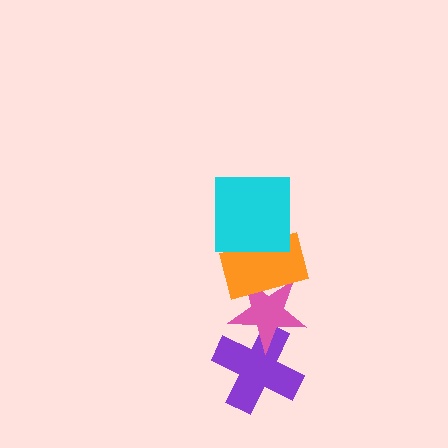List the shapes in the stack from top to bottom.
From top to bottom: the cyan square, the orange rectangle, the pink star, the purple cross.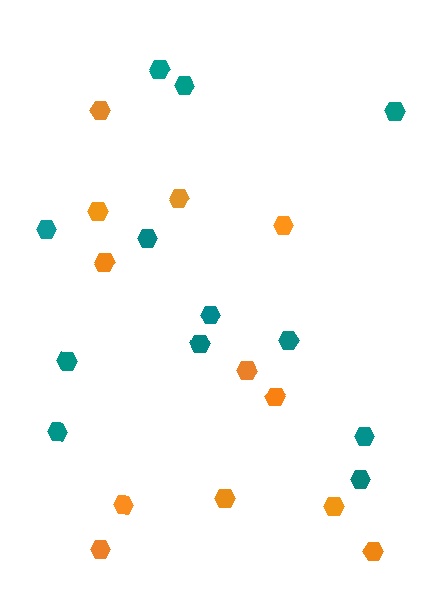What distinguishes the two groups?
There are 2 groups: one group of teal hexagons (12) and one group of orange hexagons (12).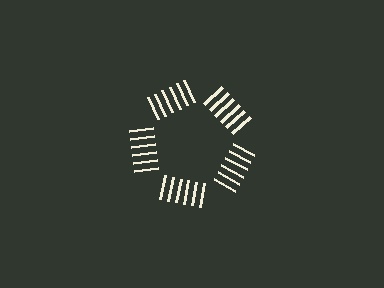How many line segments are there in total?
30 — 6 along each of the 5 edges.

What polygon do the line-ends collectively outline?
An illusory pentagon — the line segments terminate on its edges but no continuous stroke is drawn.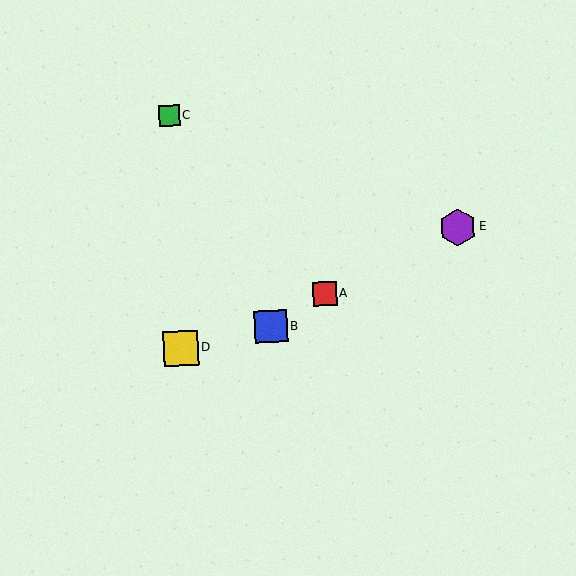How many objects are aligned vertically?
2 objects (C, D) are aligned vertically.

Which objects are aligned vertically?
Objects C, D are aligned vertically.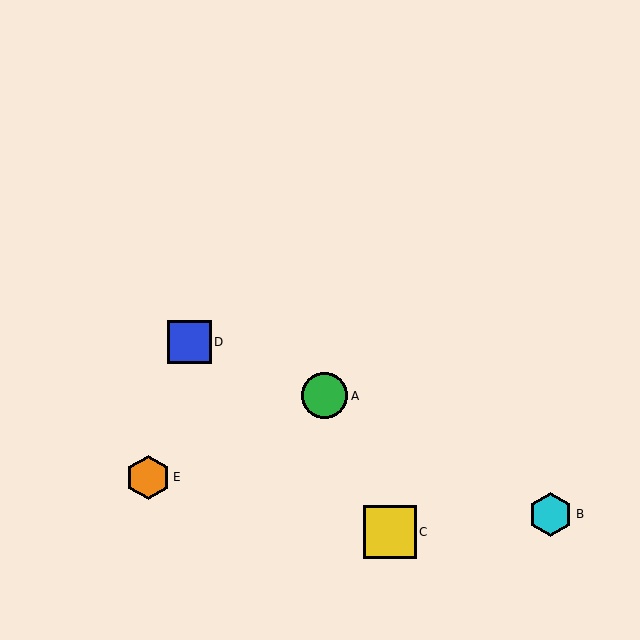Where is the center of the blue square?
The center of the blue square is at (189, 342).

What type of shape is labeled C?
Shape C is a yellow square.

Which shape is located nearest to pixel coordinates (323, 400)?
The green circle (labeled A) at (325, 396) is nearest to that location.